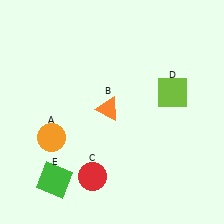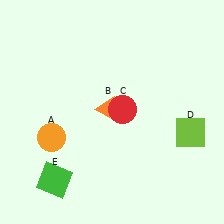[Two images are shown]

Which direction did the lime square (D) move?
The lime square (D) moved down.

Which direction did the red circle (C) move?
The red circle (C) moved up.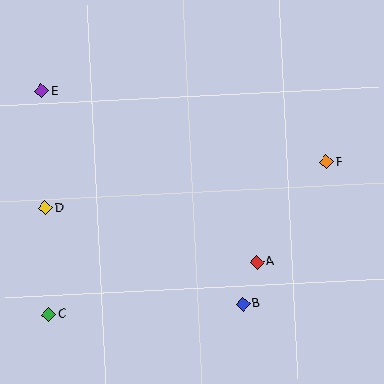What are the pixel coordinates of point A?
Point A is at (257, 262).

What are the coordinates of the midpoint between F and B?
The midpoint between F and B is at (285, 233).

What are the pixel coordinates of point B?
Point B is at (243, 304).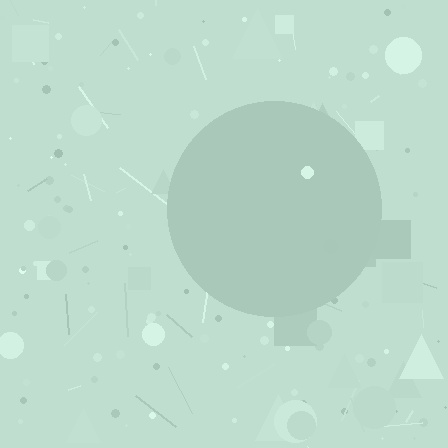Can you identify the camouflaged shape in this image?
The camouflaged shape is a circle.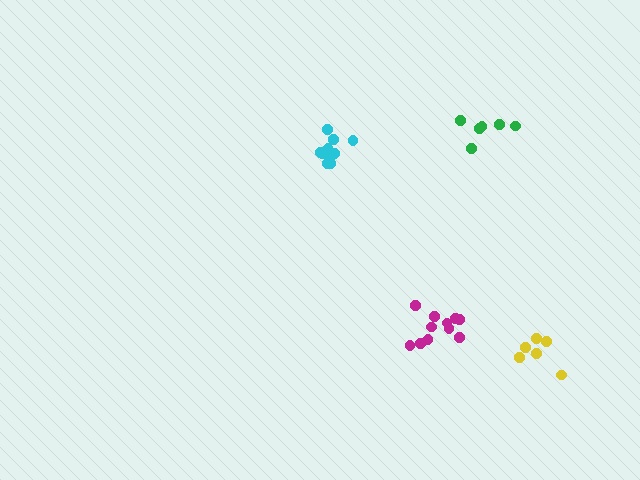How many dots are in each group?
Group 1: 11 dots, Group 2: 6 dots, Group 3: 6 dots, Group 4: 10 dots (33 total).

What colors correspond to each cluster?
The clusters are colored: magenta, yellow, green, cyan.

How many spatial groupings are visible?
There are 4 spatial groupings.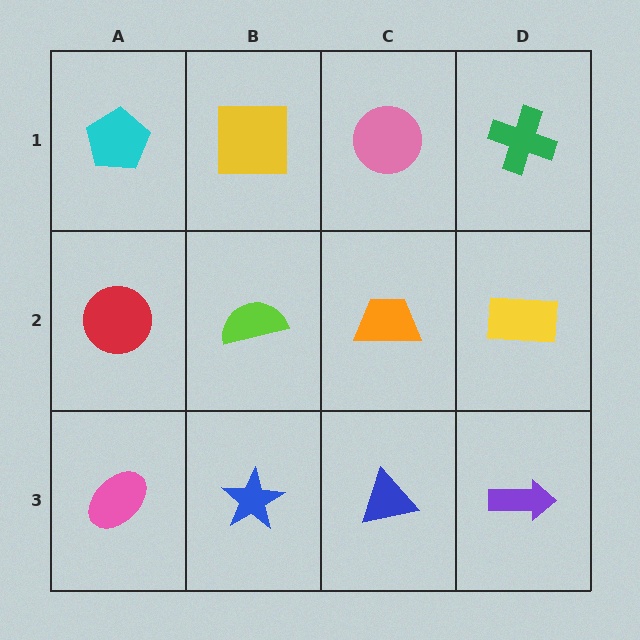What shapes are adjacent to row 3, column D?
A yellow rectangle (row 2, column D), a blue triangle (row 3, column C).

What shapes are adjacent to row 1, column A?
A red circle (row 2, column A), a yellow square (row 1, column B).